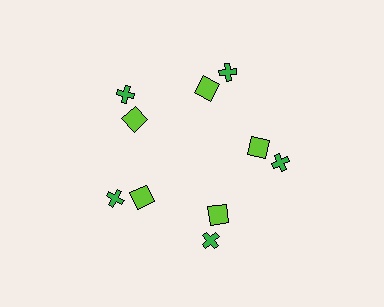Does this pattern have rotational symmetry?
Yes, this pattern has 5-fold rotational symmetry. It looks the same after rotating 72 degrees around the center.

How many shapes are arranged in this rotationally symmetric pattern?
There are 10 shapes, arranged in 5 groups of 2.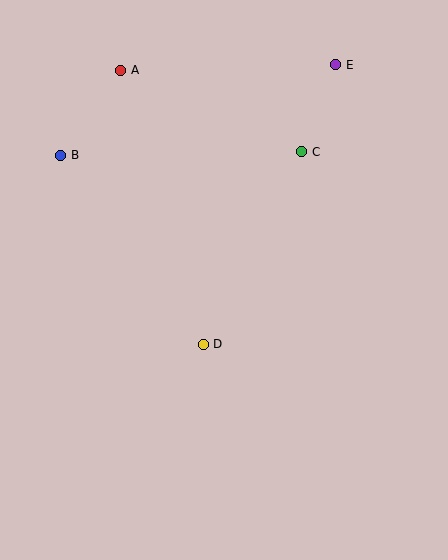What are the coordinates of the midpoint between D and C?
The midpoint between D and C is at (253, 248).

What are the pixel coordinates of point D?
Point D is at (203, 344).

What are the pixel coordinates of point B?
Point B is at (61, 155).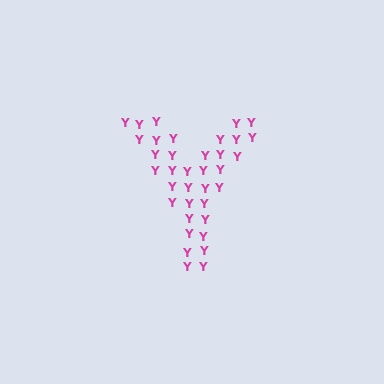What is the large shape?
The large shape is the letter Y.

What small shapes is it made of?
It is made of small letter Y's.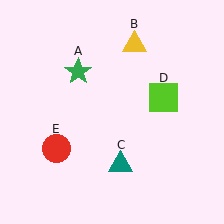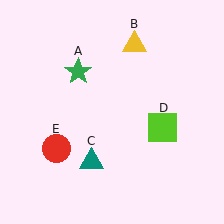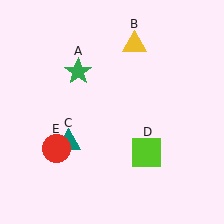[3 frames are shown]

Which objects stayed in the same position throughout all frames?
Green star (object A) and yellow triangle (object B) and red circle (object E) remained stationary.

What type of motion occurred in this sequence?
The teal triangle (object C), lime square (object D) rotated clockwise around the center of the scene.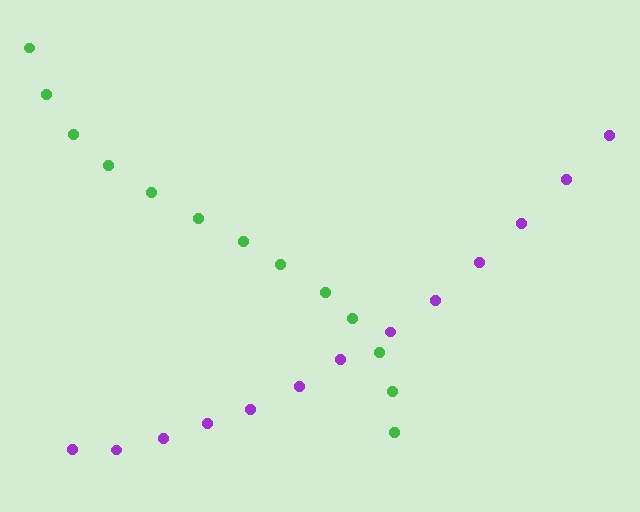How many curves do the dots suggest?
There are 2 distinct paths.